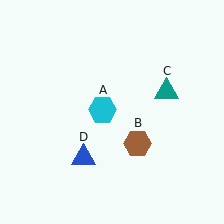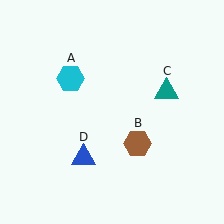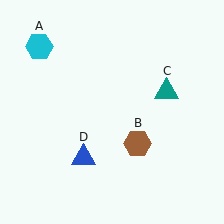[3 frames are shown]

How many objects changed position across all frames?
1 object changed position: cyan hexagon (object A).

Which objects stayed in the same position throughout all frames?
Brown hexagon (object B) and teal triangle (object C) and blue triangle (object D) remained stationary.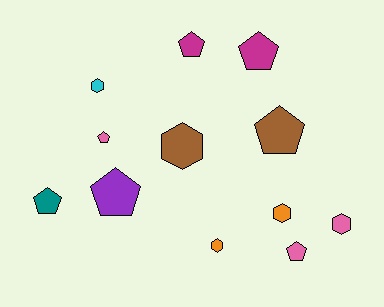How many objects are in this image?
There are 12 objects.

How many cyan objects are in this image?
There is 1 cyan object.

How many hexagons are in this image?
There are 5 hexagons.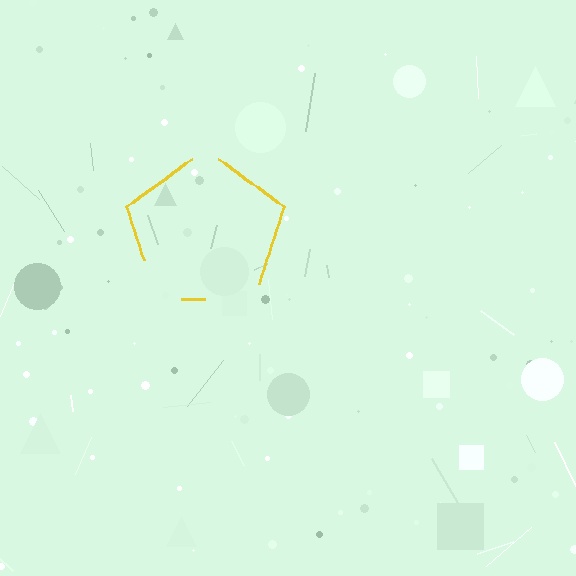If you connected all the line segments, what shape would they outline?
They would outline a pentagon.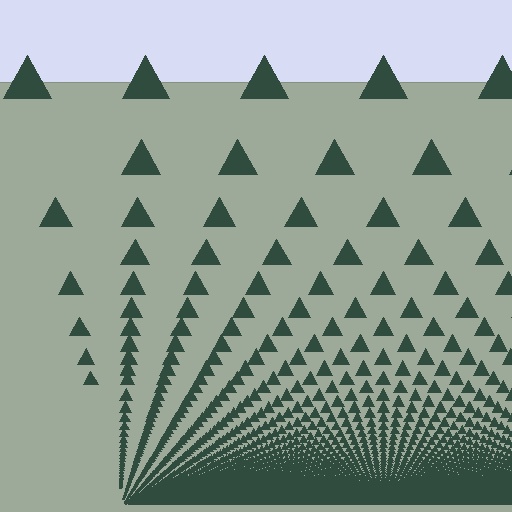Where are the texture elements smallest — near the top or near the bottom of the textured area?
Near the bottom.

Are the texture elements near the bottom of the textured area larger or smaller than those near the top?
Smaller. The gradient is inverted — elements near the bottom are smaller and denser.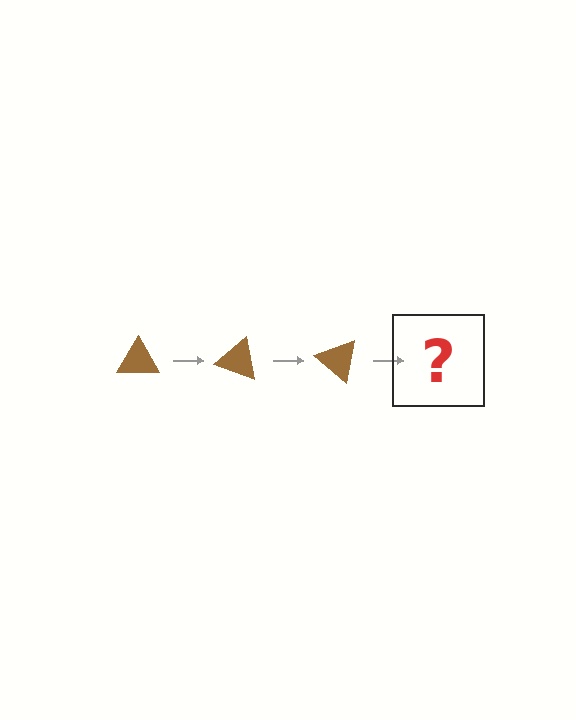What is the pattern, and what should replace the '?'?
The pattern is that the triangle rotates 20 degrees each step. The '?' should be a brown triangle rotated 60 degrees.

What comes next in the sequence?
The next element should be a brown triangle rotated 60 degrees.